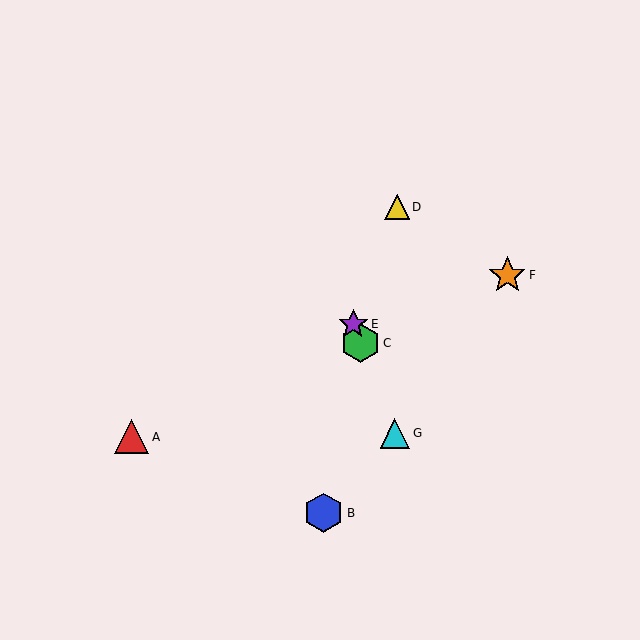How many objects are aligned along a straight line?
3 objects (C, E, G) are aligned along a straight line.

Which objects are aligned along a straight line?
Objects C, E, G are aligned along a straight line.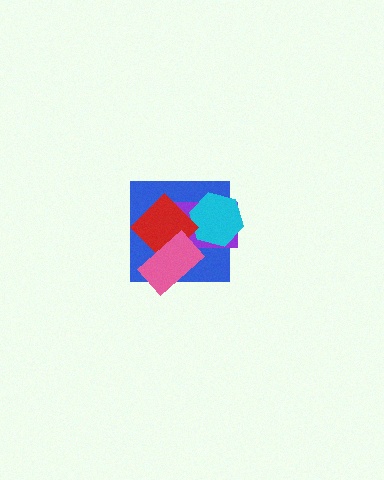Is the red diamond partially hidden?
Yes, it is partially covered by another shape.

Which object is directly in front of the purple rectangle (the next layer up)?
The cyan hexagon is directly in front of the purple rectangle.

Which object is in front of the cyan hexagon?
The red diamond is in front of the cyan hexagon.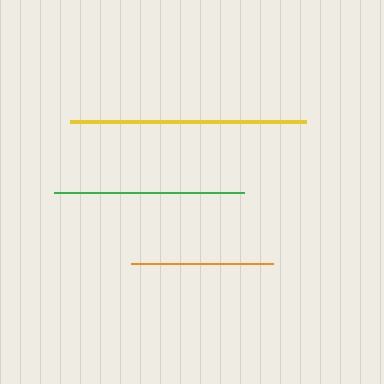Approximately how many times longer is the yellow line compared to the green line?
The yellow line is approximately 1.2 times the length of the green line.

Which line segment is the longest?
The yellow line is the longest at approximately 236 pixels.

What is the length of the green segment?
The green segment is approximately 190 pixels long.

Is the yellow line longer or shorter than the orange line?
The yellow line is longer than the orange line.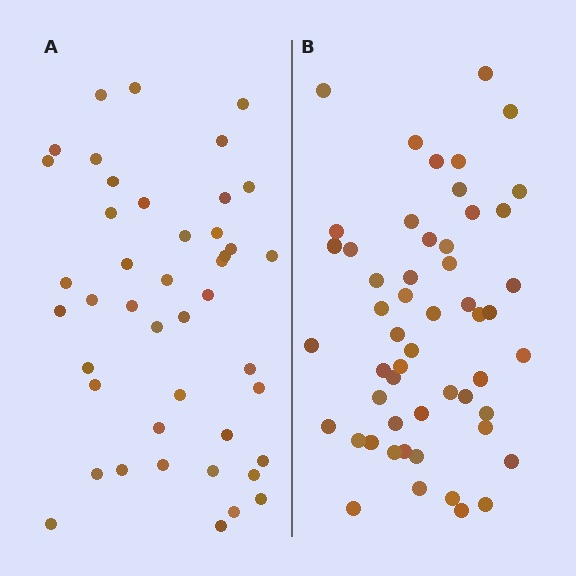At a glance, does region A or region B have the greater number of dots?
Region B (the right region) has more dots.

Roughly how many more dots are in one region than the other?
Region B has roughly 8 or so more dots than region A.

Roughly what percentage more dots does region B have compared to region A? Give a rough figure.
About 20% more.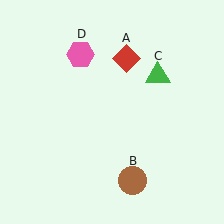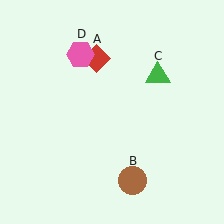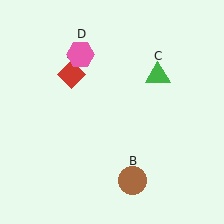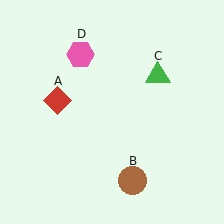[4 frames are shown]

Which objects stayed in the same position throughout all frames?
Brown circle (object B) and green triangle (object C) and pink hexagon (object D) remained stationary.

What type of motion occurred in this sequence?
The red diamond (object A) rotated counterclockwise around the center of the scene.